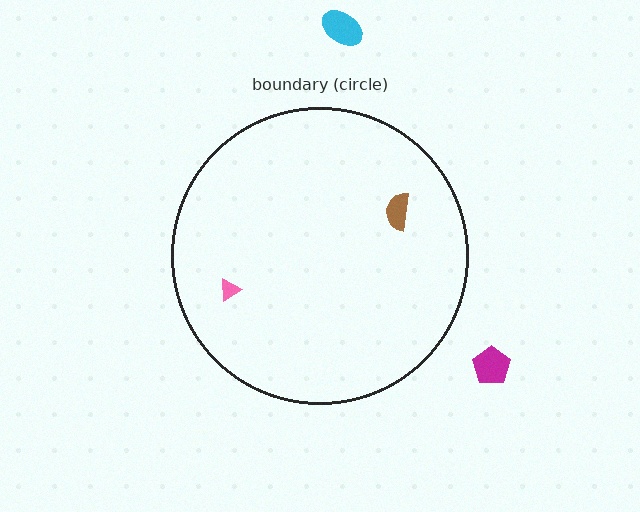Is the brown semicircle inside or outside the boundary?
Inside.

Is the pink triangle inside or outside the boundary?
Inside.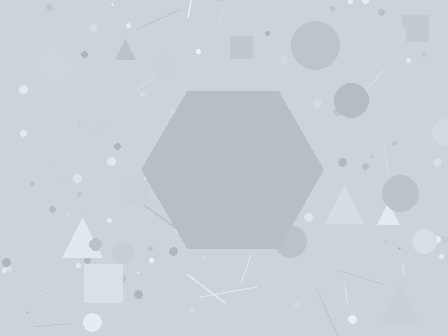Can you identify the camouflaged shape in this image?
The camouflaged shape is a hexagon.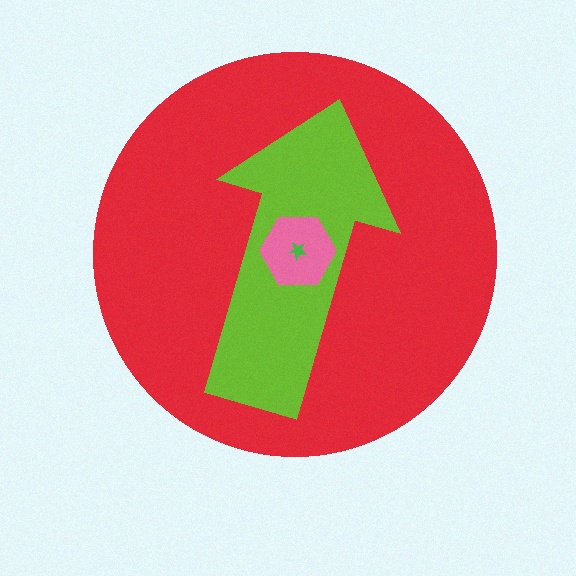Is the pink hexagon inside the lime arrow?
Yes.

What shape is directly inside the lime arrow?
The pink hexagon.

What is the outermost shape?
The red circle.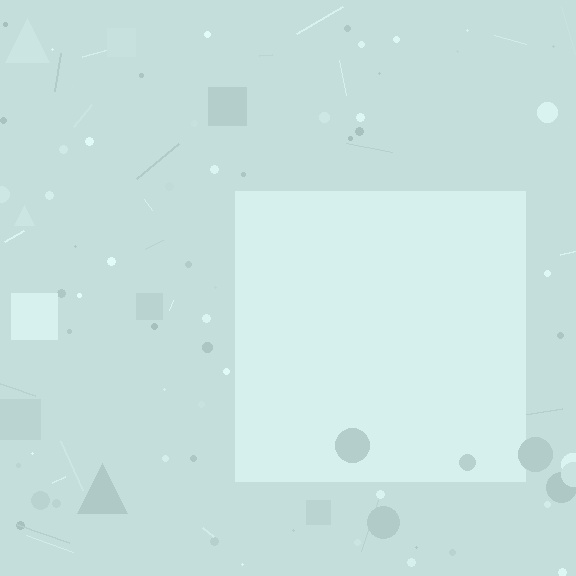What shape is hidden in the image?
A square is hidden in the image.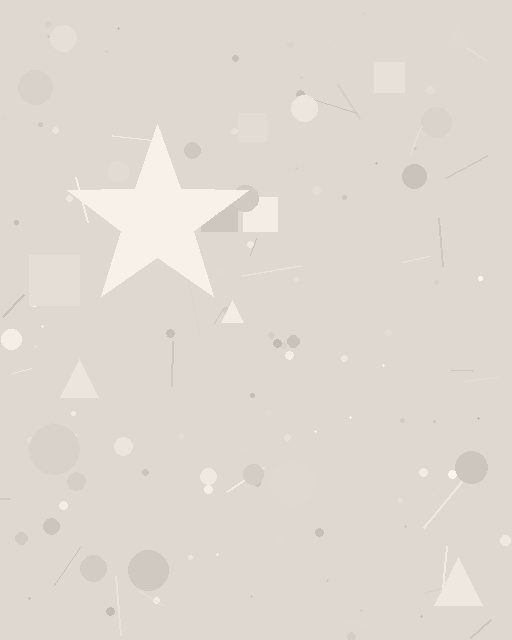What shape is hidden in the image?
A star is hidden in the image.